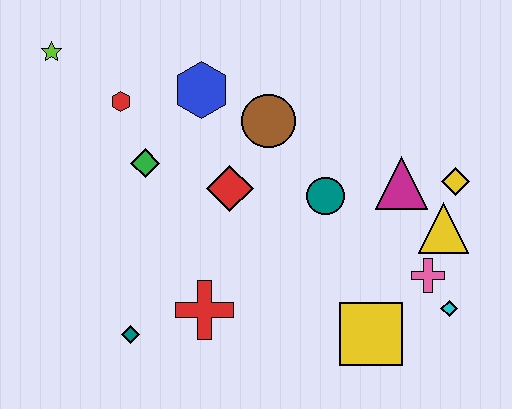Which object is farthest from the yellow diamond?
The lime star is farthest from the yellow diamond.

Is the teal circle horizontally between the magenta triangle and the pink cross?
No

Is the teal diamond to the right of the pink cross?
No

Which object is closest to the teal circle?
The magenta triangle is closest to the teal circle.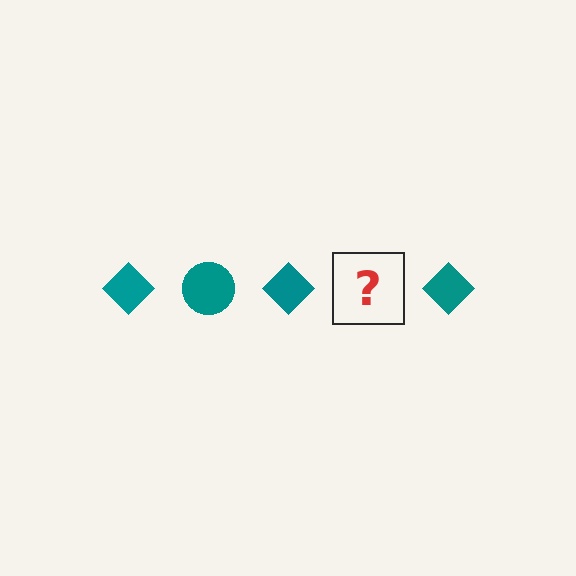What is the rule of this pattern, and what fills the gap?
The rule is that the pattern cycles through diamond, circle shapes in teal. The gap should be filled with a teal circle.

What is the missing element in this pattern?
The missing element is a teal circle.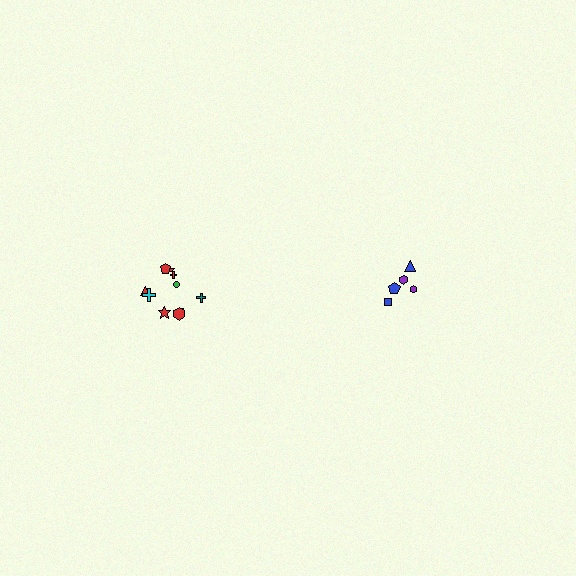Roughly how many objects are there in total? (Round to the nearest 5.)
Roughly 15 objects in total.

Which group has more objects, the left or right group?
The left group.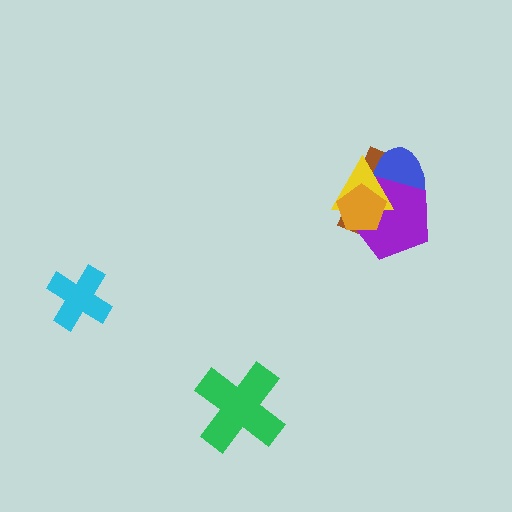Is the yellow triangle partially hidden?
Yes, it is partially covered by another shape.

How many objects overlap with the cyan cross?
0 objects overlap with the cyan cross.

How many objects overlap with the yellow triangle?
4 objects overlap with the yellow triangle.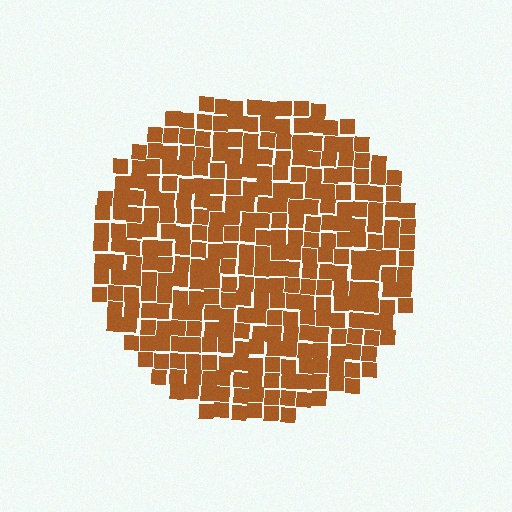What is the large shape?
The large shape is a circle.